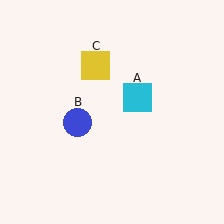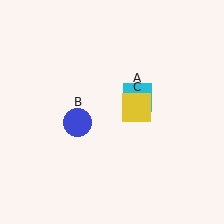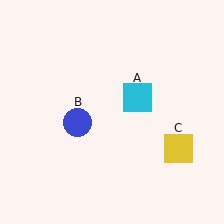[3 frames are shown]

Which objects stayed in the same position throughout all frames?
Cyan square (object A) and blue circle (object B) remained stationary.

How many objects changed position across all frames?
1 object changed position: yellow square (object C).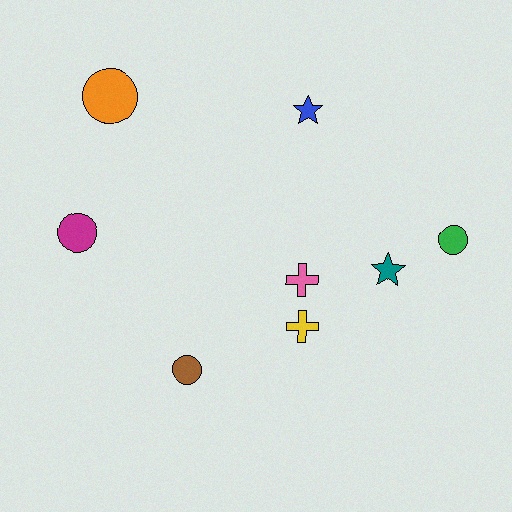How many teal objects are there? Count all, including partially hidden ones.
There is 1 teal object.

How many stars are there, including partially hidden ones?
There are 2 stars.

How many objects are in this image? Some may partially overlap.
There are 8 objects.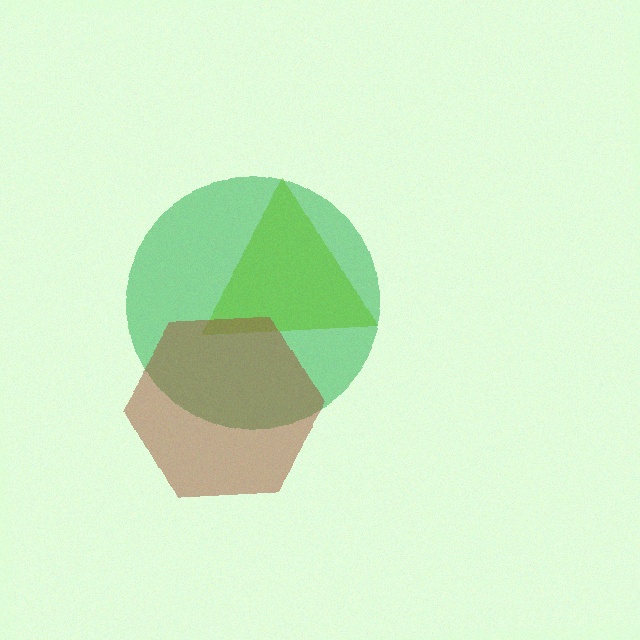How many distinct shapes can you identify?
There are 3 distinct shapes: a green circle, a lime triangle, a brown hexagon.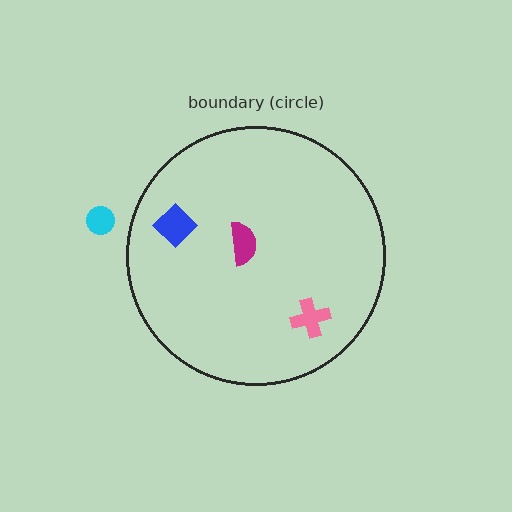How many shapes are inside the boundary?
3 inside, 1 outside.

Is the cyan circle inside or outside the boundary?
Outside.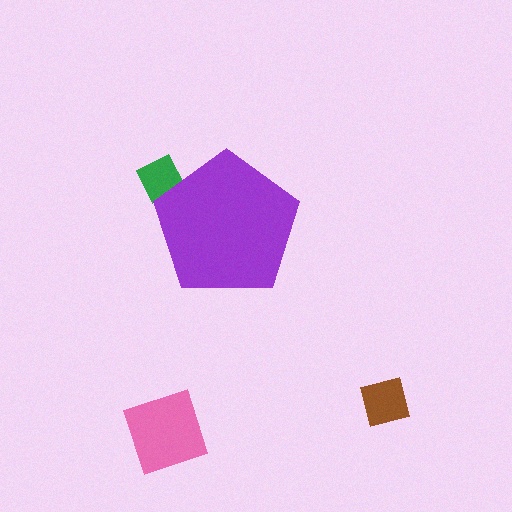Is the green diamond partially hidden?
Yes, the green diamond is partially hidden behind the purple pentagon.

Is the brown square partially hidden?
No, the brown square is fully visible.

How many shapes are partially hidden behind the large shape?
1 shape is partially hidden.